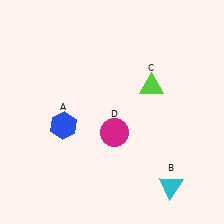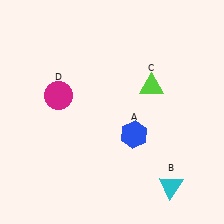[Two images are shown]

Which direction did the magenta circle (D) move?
The magenta circle (D) moved left.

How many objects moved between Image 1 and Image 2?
2 objects moved between the two images.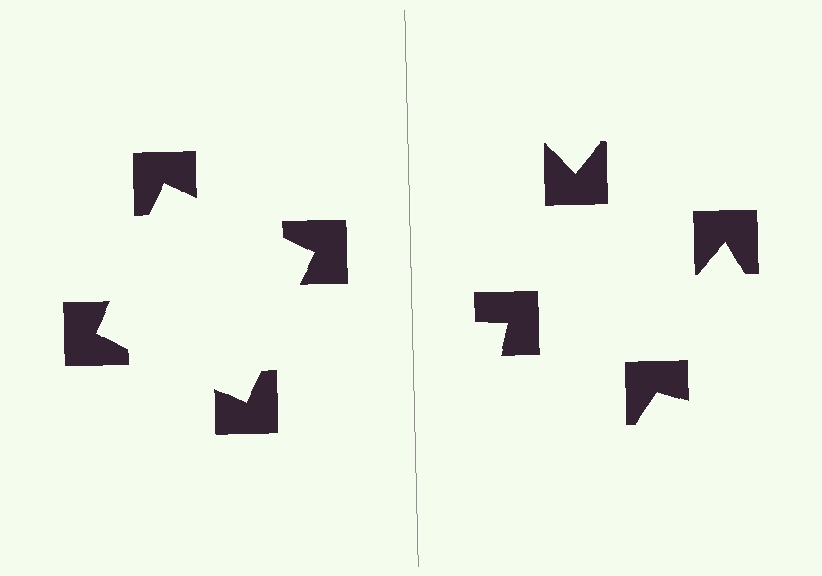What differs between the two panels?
The notched squares are positioned identically on both sides; only the wedge orientations differ. On the left they align to a square; on the right they are misaligned.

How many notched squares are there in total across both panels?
8 — 4 on each side.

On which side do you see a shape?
An illusory square appears on the left side. On the right side the wedge cuts are rotated, so no coherent shape forms.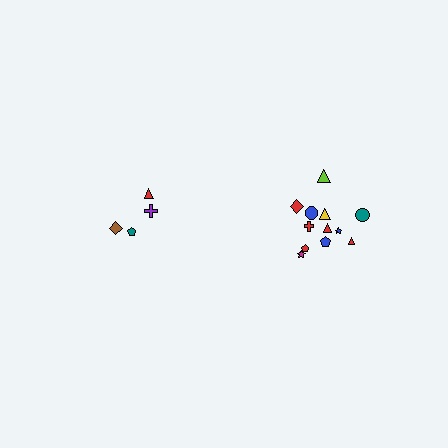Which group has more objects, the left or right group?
The right group.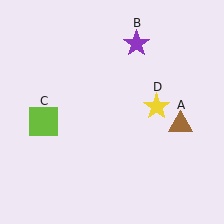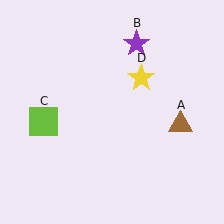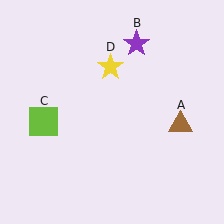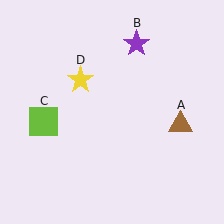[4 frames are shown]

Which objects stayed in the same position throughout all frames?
Brown triangle (object A) and purple star (object B) and lime square (object C) remained stationary.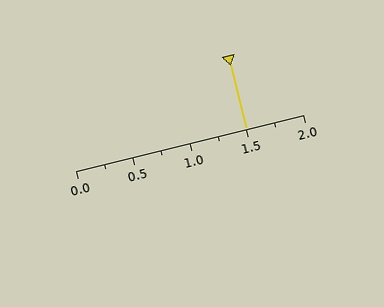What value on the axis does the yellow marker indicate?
The marker indicates approximately 1.5.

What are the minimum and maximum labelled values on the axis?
The axis runs from 0.0 to 2.0.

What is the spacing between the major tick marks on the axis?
The major ticks are spaced 0.5 apart.